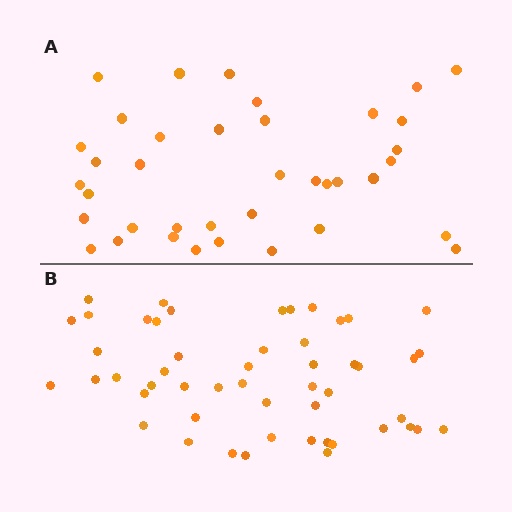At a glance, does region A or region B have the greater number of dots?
Region B (the bottom region) has more dots.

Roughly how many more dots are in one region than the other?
Region B has approximately 15 more dots than region A.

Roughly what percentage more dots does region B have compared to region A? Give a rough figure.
About 35% more.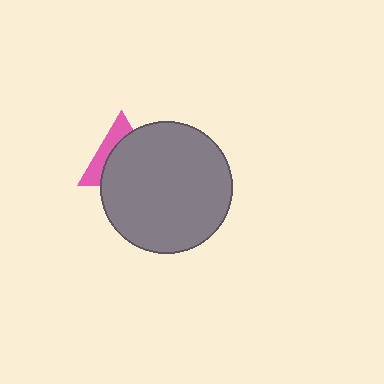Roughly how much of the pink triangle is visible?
A small part of it is visible (roughly 35%).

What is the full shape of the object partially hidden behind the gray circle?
The partially hidden object is a pink triangle.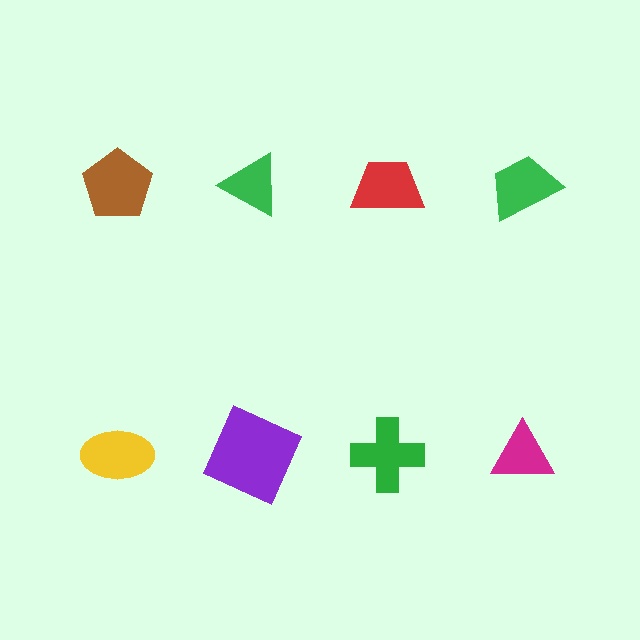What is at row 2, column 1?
A yellow ellipse.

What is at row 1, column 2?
A green triangle.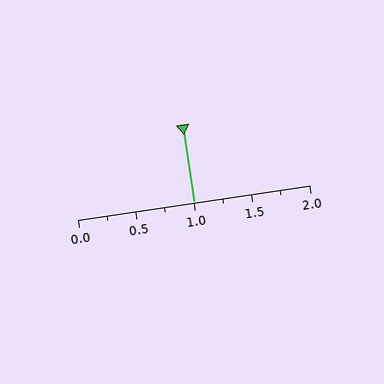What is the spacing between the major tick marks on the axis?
The major ticks are spaced 0.5 apart.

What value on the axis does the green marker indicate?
The marker indicates approximately 1.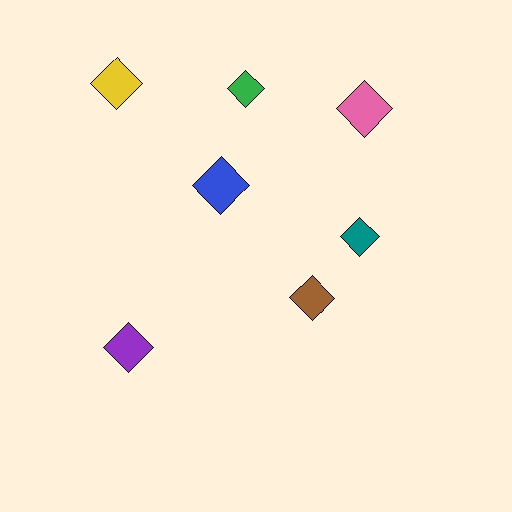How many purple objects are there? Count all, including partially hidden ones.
There is 1 purple object.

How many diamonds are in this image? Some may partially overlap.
There are 7 diamonds.